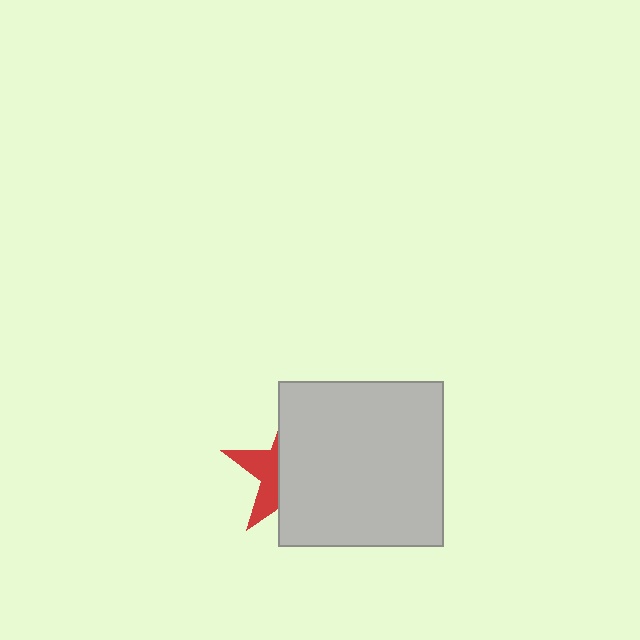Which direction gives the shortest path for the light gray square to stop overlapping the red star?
Moving right gives the shortest separation.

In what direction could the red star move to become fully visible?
The red star could move left. That would shift it out from behind the light gray square entirely.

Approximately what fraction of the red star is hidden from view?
Roughly 66% of the red star is hidden behind the light gray square.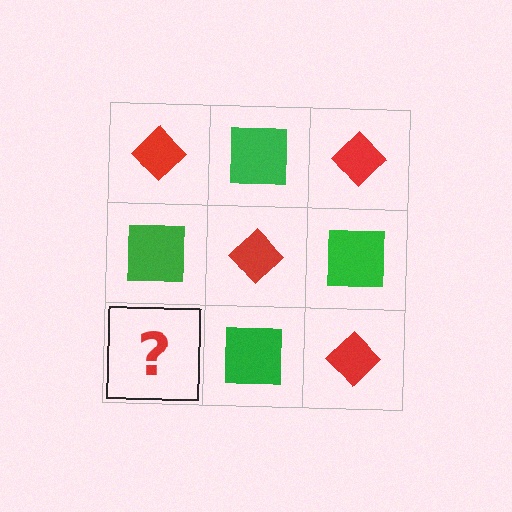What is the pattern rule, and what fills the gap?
The rule is that it alternates red diamond and green square in a checkerboard pattern. The gap should be filled with a red diamond.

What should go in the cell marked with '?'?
The missing cell should contain a red diamond.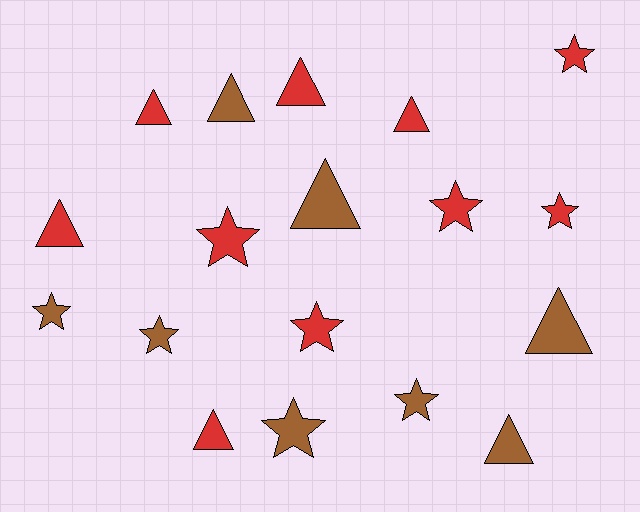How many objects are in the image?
There are 18 objects.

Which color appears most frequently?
Red, with 10 objects.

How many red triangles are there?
There are 5 red triangles.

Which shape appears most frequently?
Triangle, with 9 objects.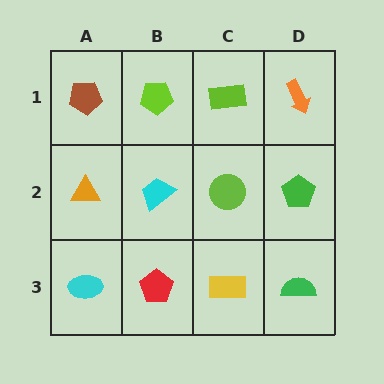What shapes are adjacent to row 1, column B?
A cyan trapezoid (row 2, column B), a brown pentagon (row 1, column A), a lime rectangle (row 1, column C).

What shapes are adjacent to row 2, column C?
A lime rectangle (row 1, column C), a yellow rectangle (row 3, column C), a cyan trapezoid (row 2, column B), a green pentagon (row 2, column D).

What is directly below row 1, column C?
A lime circle.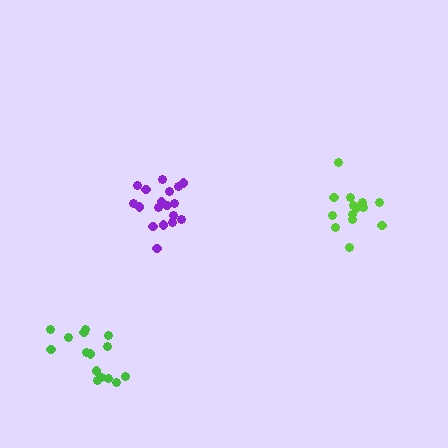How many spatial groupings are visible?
There are 3 spatial groupings.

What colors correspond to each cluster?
The clusters are colored: lime, purple, green.